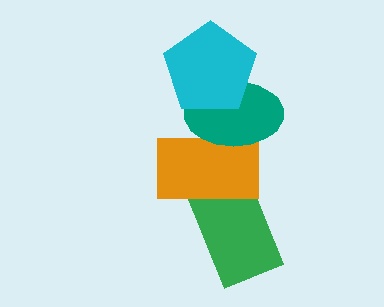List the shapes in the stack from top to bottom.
From top to bottom: the cyan pentagon, the teal ellipse, the orange rectangle, the green rectangle.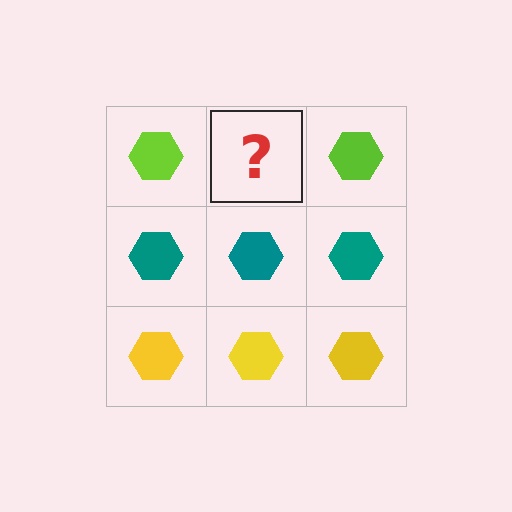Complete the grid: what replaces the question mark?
The question mark should be replaced with a lime hexagon.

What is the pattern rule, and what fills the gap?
The rule is that each row has a consistent color. The gap should be filled with a lime hexagon.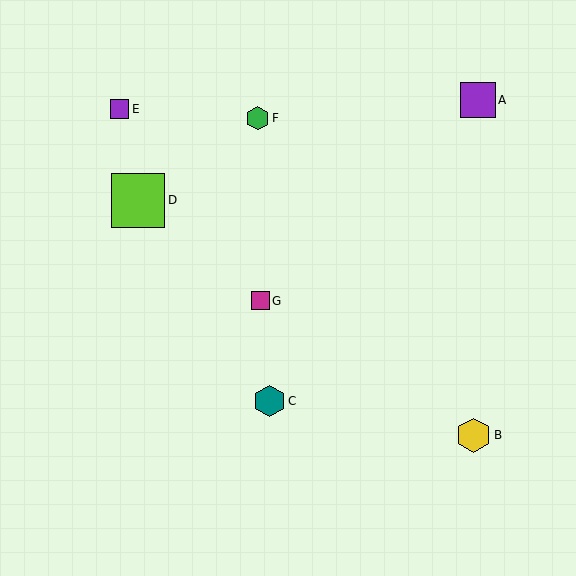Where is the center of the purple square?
The center of the purple square is at (120, 109).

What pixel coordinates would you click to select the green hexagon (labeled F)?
Click at (257, 118) to select the green hexagon F.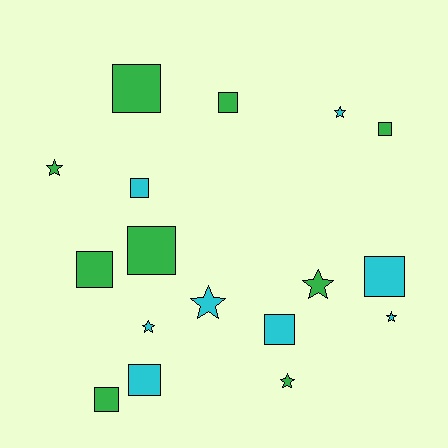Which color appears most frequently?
Green, with 9 objects.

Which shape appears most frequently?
Square, with 10 objects.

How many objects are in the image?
There are 17 objects.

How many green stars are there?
There are 3 green stars.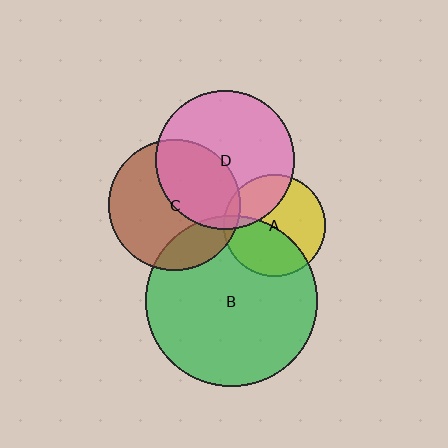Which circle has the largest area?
Circle B (green).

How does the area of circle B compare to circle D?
Approximately 1.5 times.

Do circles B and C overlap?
Yes.